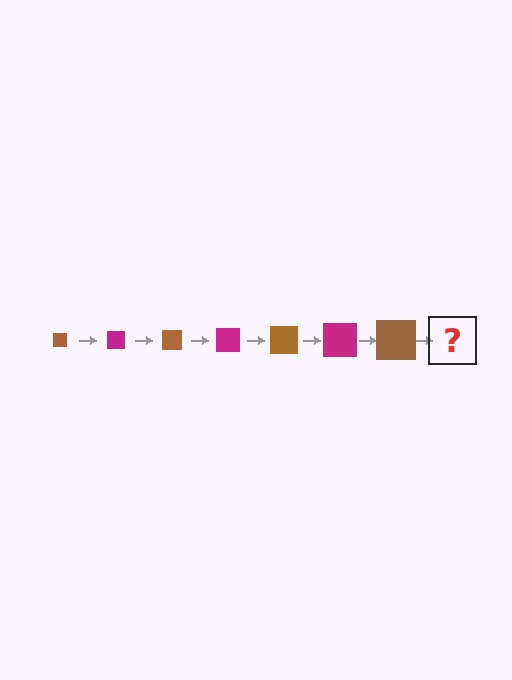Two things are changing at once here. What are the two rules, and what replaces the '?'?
The two rules are that the square grows larger each step and the color cycles through brown and magenta. The '?' should be a magenta square, larger than the previous one.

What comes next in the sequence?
The next element should be a magenta square, larger than the previous one.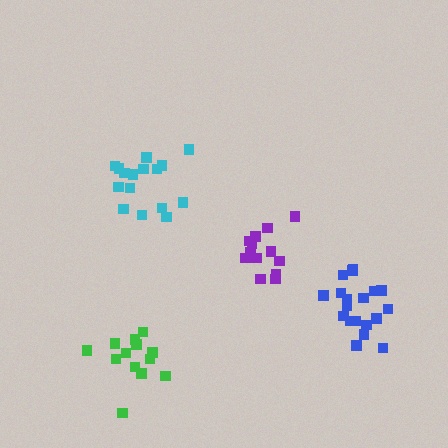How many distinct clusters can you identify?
There are 4 distinct clusters.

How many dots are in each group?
Group 1: 16 dots, Group 2: 19 dots, Group 3: 13 dots, Group 4: 14 dots (62 total).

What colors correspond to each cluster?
The clusters are colored: cyan, blue, green, purple.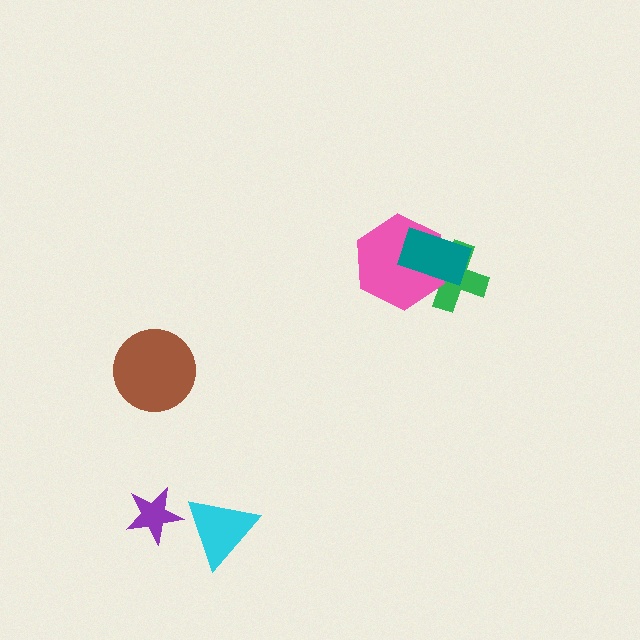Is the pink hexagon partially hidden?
Yes, it is partially covered by another shape.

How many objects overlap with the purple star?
0 objects overlap with the purple star.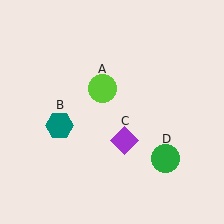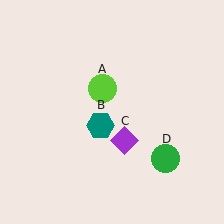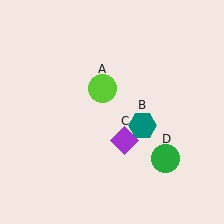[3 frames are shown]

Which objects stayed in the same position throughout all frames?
Lime circle (object A) and purple diamond (object C) and green circle (object D) remained stationary.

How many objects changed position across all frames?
1 object changed position: teal hexagon (object B).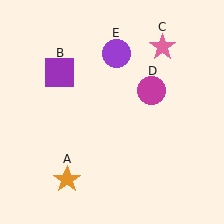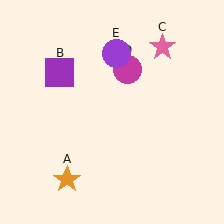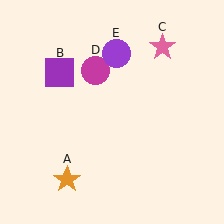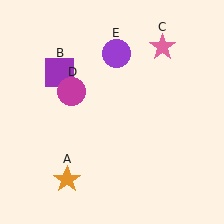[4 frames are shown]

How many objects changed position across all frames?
1 object changed position: magenta circle (object D).